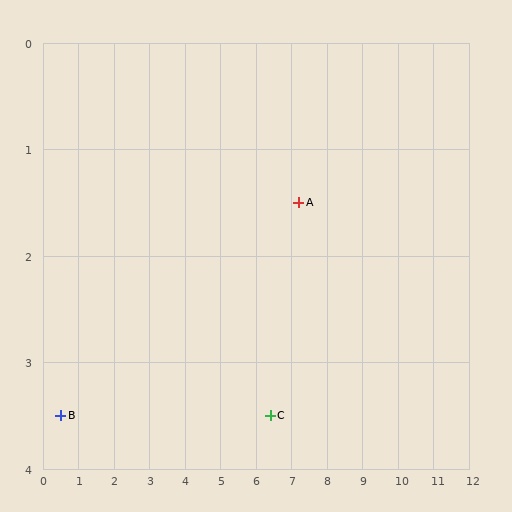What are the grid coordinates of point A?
Point A is at approximately (7.2, 1.5).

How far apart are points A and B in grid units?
Points A and B are about 7.0 grid units apart.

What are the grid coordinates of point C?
Point C is at approximately (6.4, 3.5).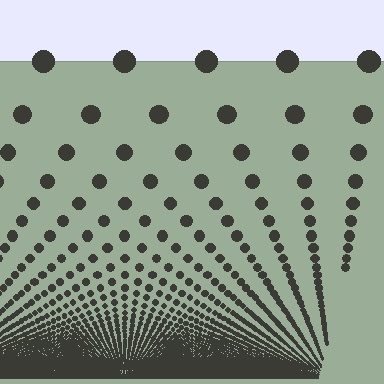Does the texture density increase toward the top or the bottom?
Density increases toward the bottom.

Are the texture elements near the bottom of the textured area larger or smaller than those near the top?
Smaller. The gradient is inverted — elements near the bottom are smaller and denser.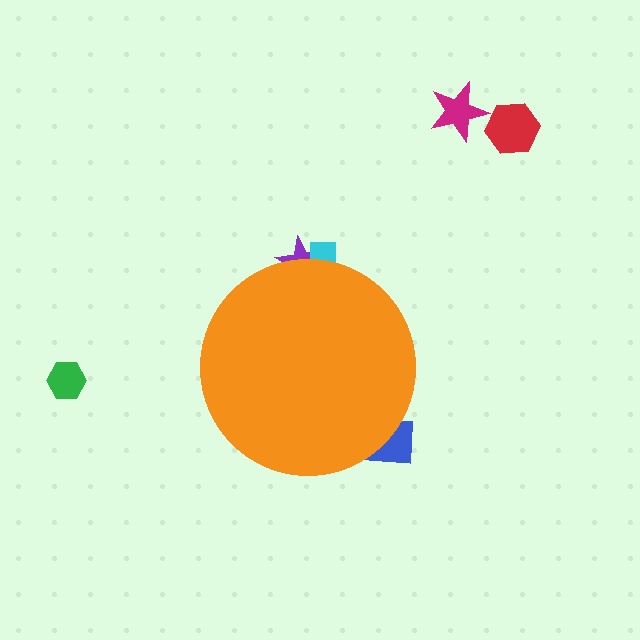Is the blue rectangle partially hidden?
Yes, the blue rectangle is partially hidden behind the orange circle.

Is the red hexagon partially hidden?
No, the red hexagon is fully visible.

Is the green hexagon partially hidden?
No, the green hexagon is fully visible.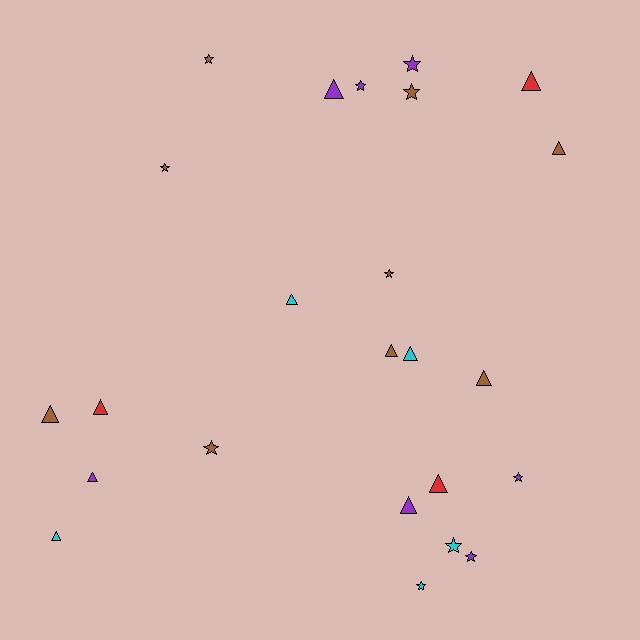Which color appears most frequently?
Brown, with 8 objects.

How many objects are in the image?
There are 24 objects.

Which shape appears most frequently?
Triangle, with 13 objects.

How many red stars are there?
There is 1 red star.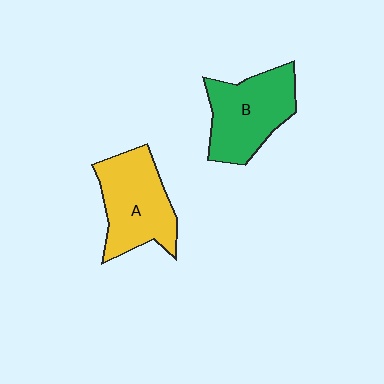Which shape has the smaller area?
Shape B (green).